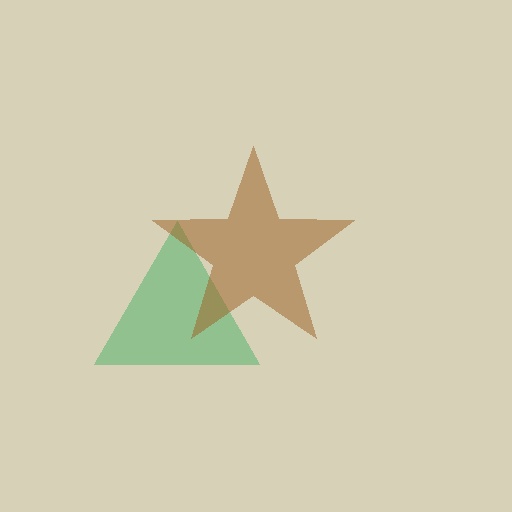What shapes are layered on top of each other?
The layered shapes are: a green triangle, a brown star.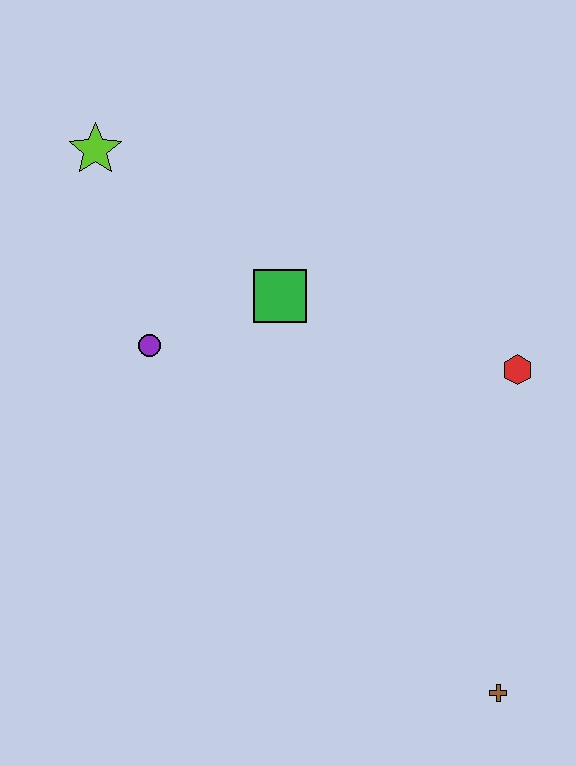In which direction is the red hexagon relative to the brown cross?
The red hexagon is above the brown cross.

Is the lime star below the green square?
No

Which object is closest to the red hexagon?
The green square is closest to the red hexagon.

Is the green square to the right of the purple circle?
Yes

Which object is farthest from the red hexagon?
The lime star is farthest from the red hexagon.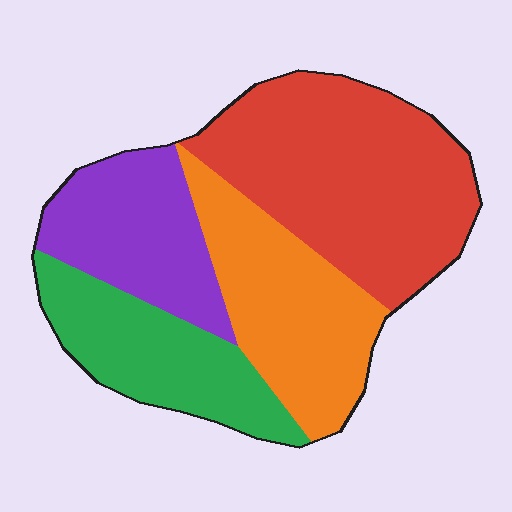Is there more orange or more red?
Red.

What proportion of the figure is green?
Green takes up about one fifth (1/5) of the figure.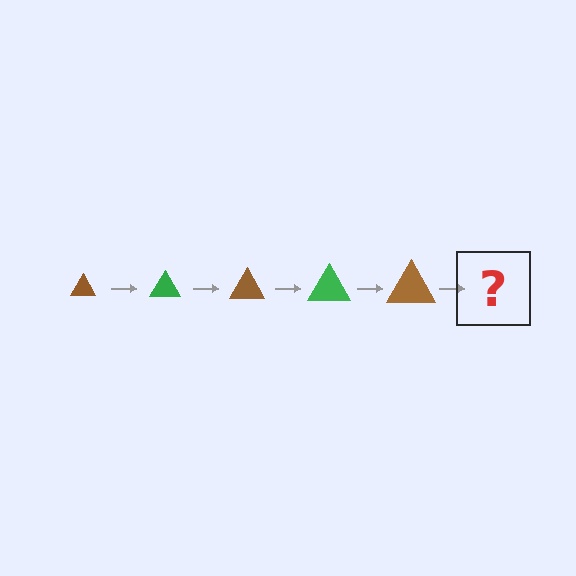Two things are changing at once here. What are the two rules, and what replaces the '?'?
The two rules are that the triangle grows larger each step and the color cycles through brown and green. The '?' should be a green triangle, larger than the previous one.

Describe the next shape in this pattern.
It should be a green triangle, larger than the previous one.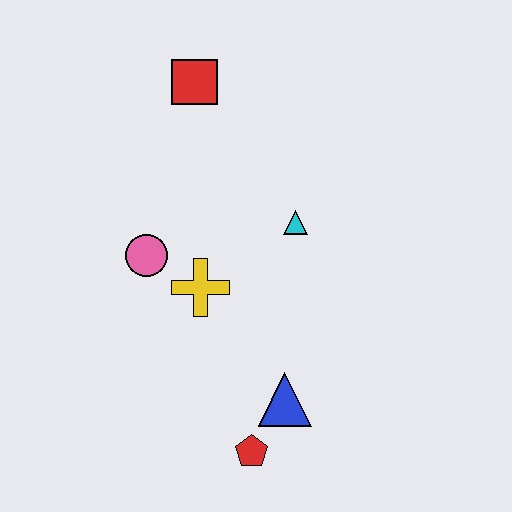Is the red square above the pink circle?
Yes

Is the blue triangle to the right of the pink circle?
Yes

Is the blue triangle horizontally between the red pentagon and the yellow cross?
No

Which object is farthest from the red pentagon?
The red square is farthest from the red pentagon.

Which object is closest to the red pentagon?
The blue triangle is closest to the red pentagon.